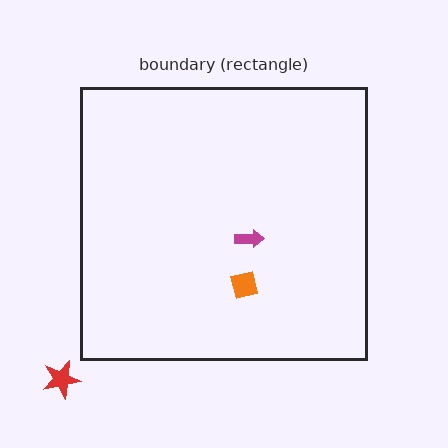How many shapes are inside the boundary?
2 inside, 1 outside.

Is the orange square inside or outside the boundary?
Inside.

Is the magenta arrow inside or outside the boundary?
Inside.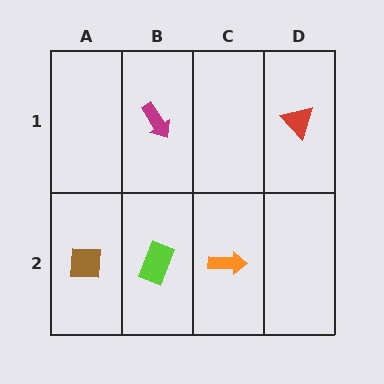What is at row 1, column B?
A magenta arrow.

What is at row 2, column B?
A lime rectangle.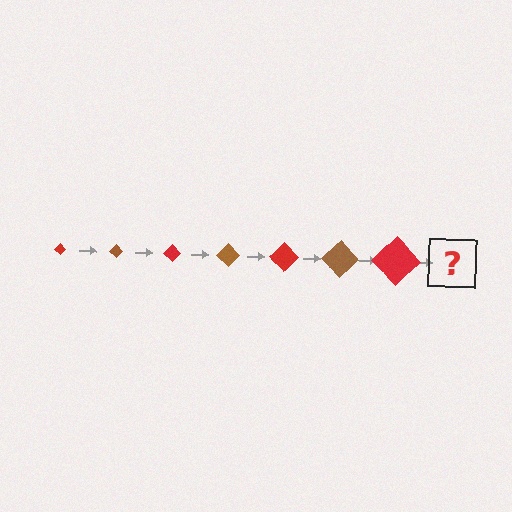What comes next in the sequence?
The next element should be a brown diamond, larger than the previous one.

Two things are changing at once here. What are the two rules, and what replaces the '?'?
The two rules are that the diamond grows larger each step and the color cycles through red and brown. The '?' should be a brown diamond, larger than the previous one.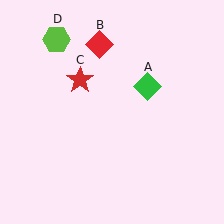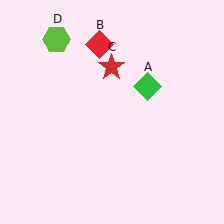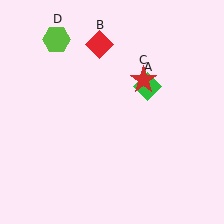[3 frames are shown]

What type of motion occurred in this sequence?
The red star (object C) rotated clockwise around the center of the scene.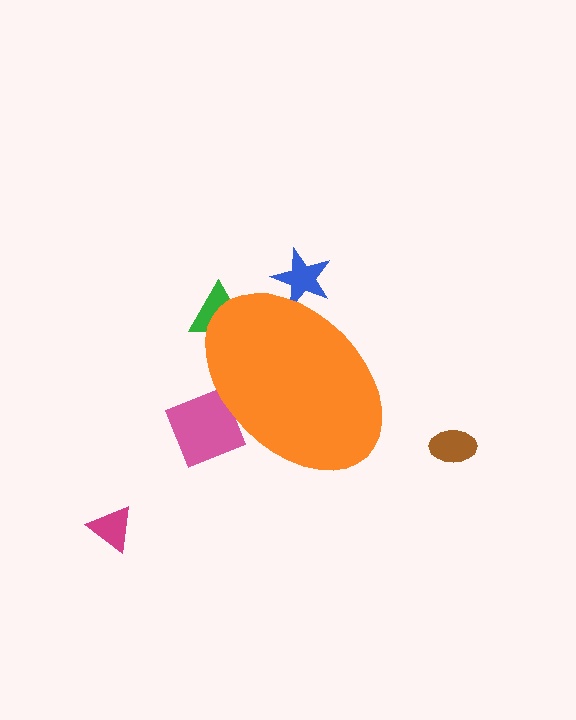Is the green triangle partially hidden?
Yes, the green triangle is partially hidden behind the orange ellipse.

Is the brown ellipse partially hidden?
No, the brown ellipse is fully visible.